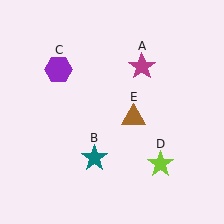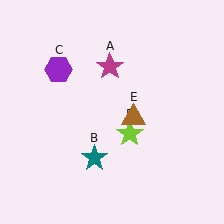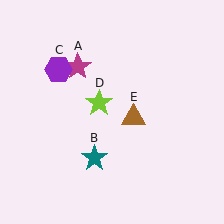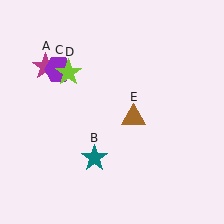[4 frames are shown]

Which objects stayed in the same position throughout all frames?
Teal star (object B) and purple hexagon (object C) and brown triangle (object E) remained stationary.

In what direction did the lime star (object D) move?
The lime star (object D) moved up and to the left.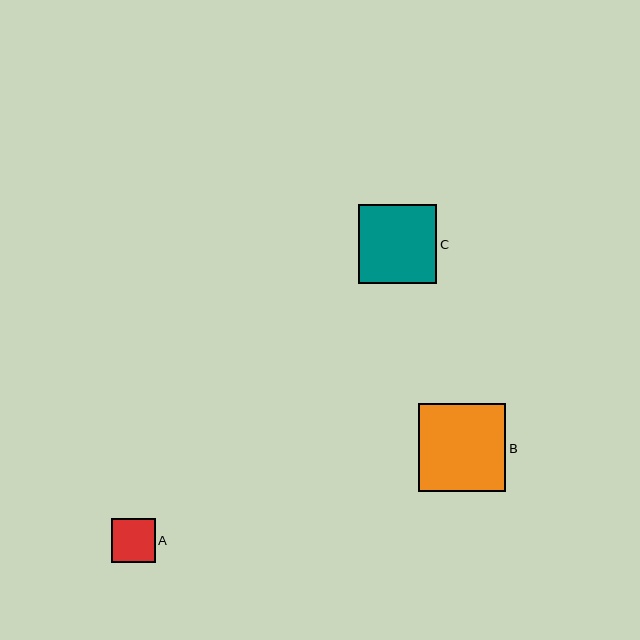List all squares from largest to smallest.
From largest to smallest: B, C, A.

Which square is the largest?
Square B is the largest with a size of approximately 88 pixels.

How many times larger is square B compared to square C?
Square B is approximately 1.1 times the size of square C.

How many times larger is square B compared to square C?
Square B is approximately 1.1 times the size of square C.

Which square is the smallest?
Square A is the smallest with a size of approximately 44 pixels.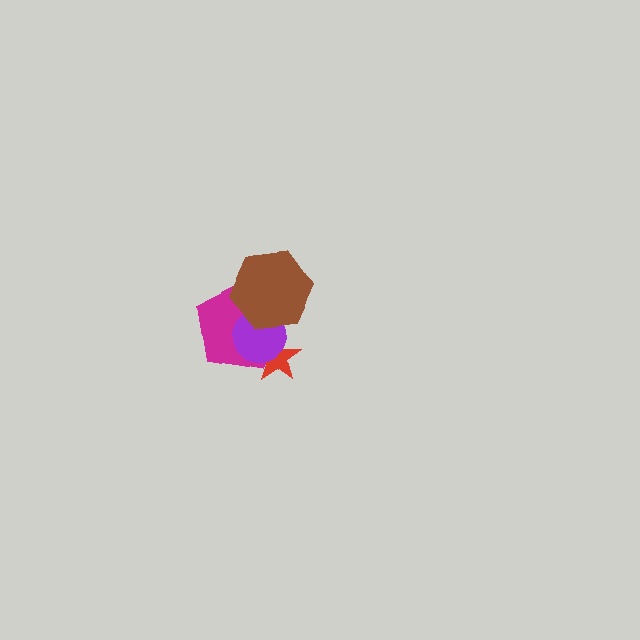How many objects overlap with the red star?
2 objects overlap with the red star.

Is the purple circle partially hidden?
Yes, it is partially covered by another shape.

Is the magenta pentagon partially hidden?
Yes, it is partially covered by another shape.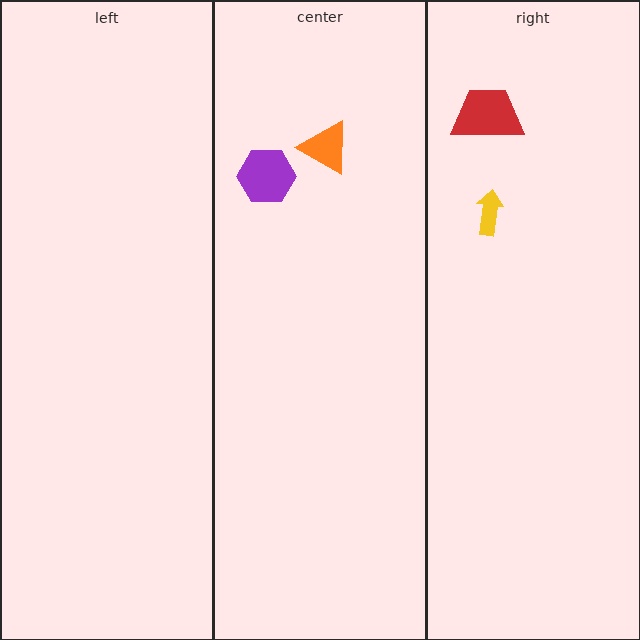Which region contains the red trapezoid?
The right region.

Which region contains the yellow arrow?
The right region.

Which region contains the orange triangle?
The center region.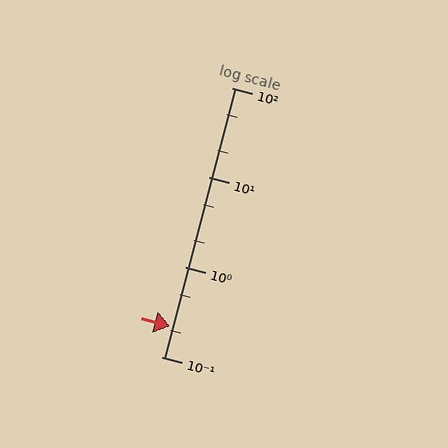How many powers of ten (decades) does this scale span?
The scale spans 3 decades, from 0.1 to 100.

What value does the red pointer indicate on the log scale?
The pointer indicates approximately 0.22.